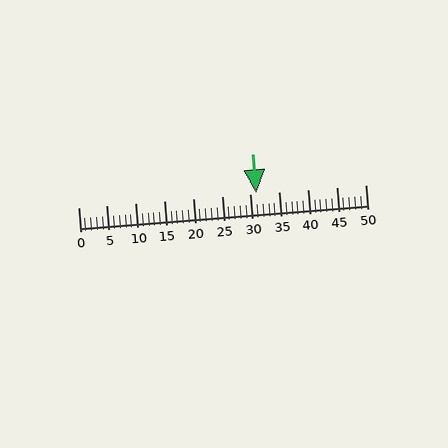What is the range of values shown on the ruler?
The ruler shows values from 0 to 50.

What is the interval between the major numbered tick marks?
The major tick marks are spaced 5 units apart.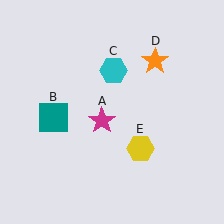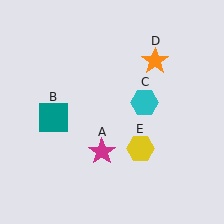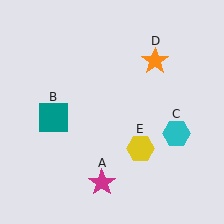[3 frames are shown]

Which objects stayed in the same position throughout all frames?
Teal square (object B) and orange star (object D) and yellow hexagon (object E) remained stationary.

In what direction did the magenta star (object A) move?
The magenta star (object A) moved down.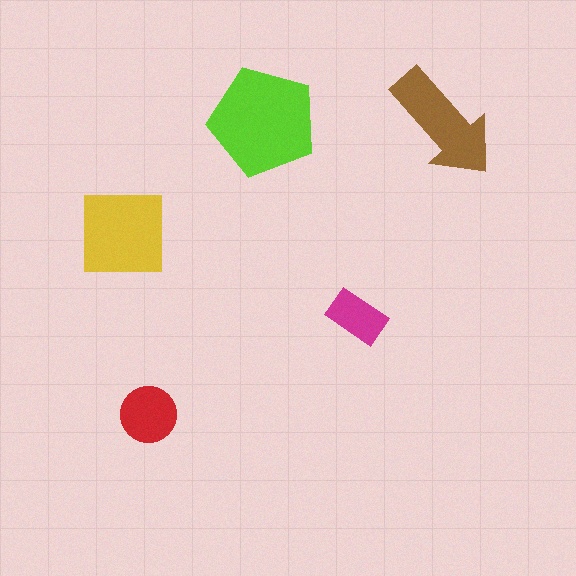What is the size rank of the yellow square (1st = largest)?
2nd.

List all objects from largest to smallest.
The lime pentagon, the yellow square, the brown arrow, the red circle, the magenta rectangle.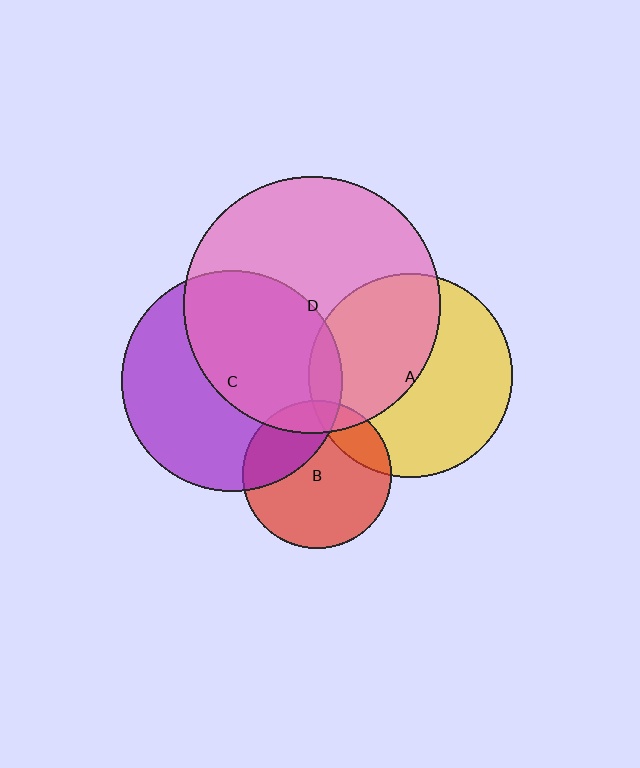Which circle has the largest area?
Circle D (pink).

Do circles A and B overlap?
Yes.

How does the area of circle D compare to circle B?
Approximately 3.0 times.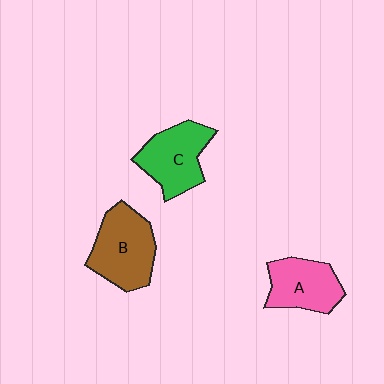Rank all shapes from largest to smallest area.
From largest to smallest: B (brown), C (green), A (pink).